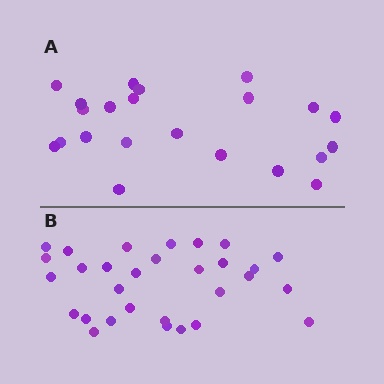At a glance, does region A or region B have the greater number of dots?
Region B (the bottom region) has more dots.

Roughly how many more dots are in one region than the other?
Region B has roughly 8 or so more dots than region A.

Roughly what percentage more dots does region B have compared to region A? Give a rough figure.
About 35% more.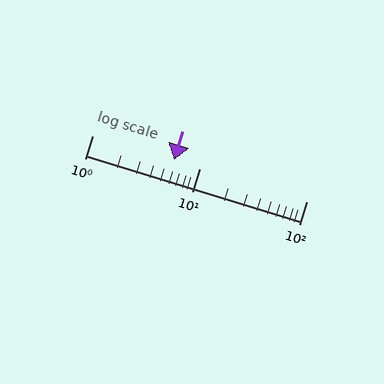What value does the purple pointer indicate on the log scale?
The pointer indicates approximately 5.8.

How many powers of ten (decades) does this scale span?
The scale spans 2 decades, from 1 to 100.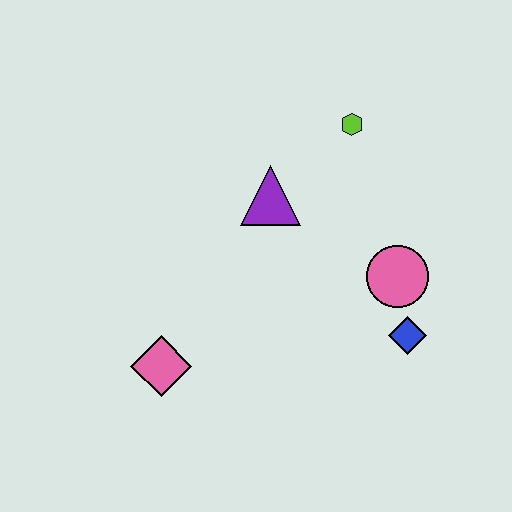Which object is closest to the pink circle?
The blue diamond is closest to the pink circle.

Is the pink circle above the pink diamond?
Yes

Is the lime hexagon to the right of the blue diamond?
No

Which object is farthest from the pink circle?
The pink diamond is farthest from the pink circle.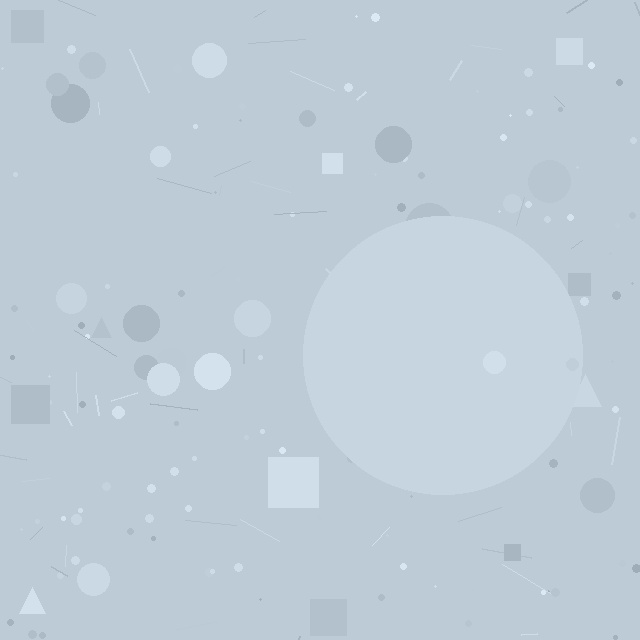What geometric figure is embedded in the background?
A circle is embedded in the background.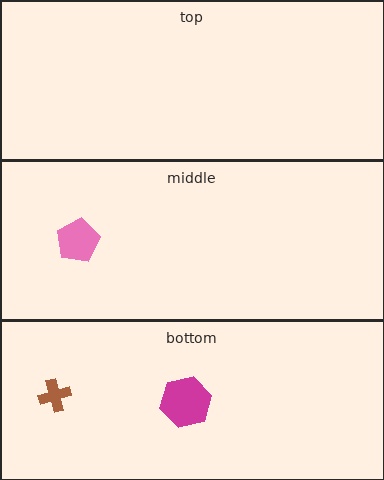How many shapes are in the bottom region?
2.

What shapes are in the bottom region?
The magenta hexagon, the brown cross.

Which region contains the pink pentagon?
The middle region.